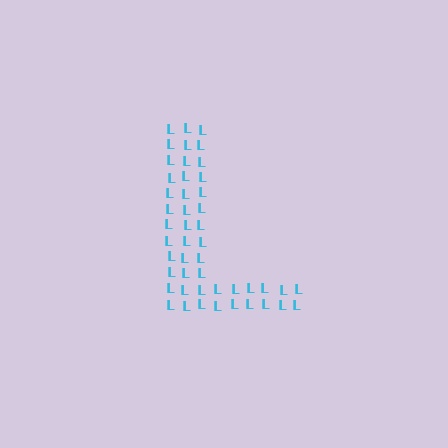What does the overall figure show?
The overall figure shows the letter L.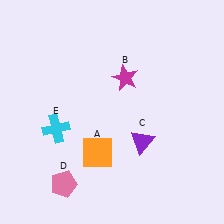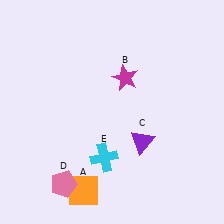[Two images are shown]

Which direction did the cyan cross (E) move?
The cyan cross (E) moved right.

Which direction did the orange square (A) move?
The orange square (A) moved down.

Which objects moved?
The objects that moved are: the orange square (A), the cyan cross (E).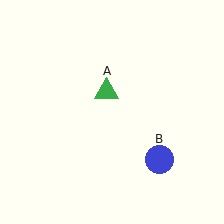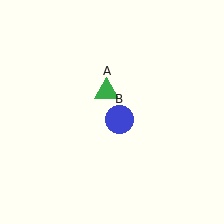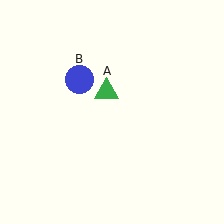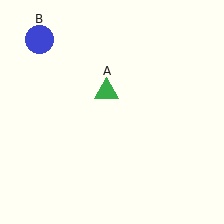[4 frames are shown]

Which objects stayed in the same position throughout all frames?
Green triangle (object A) remained stationary.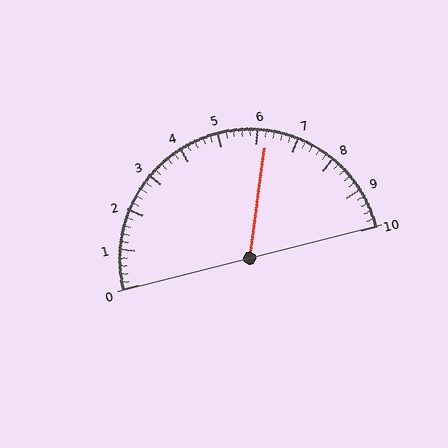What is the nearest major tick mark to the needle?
The nearest major tick mark is 6.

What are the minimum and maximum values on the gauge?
The gauge ranges from 0 to 10.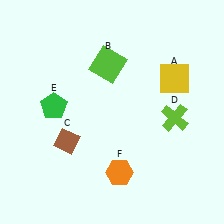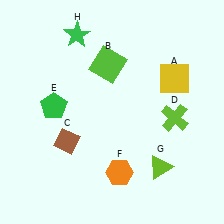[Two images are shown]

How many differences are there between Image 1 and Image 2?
There are 2 differences between the two images.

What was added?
A lime triangle (G), a green star (H) were added in Image 2.